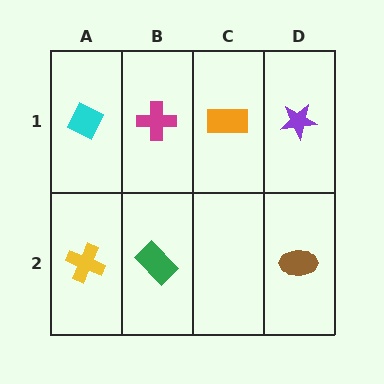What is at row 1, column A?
A cyan diamond.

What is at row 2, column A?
A yellow cross.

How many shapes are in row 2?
3 shapes.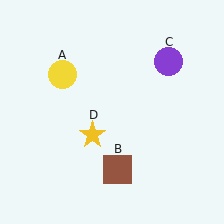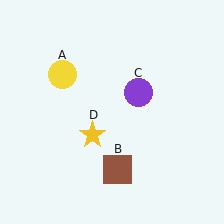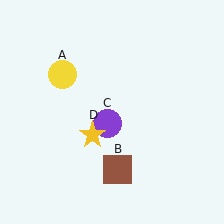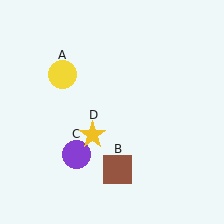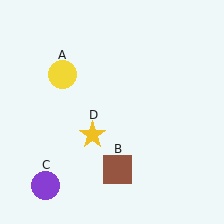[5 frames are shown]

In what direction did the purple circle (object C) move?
The purple circle (object C) moved down and to the left.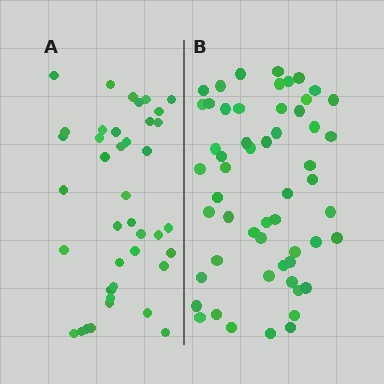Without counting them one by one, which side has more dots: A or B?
Region B (the right region) has more dots.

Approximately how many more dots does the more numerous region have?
Region B has approximately 15 more dots than region A.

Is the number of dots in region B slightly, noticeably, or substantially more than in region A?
Region B has noticeably more, but not dramatically so. The ratio is roughly 1.4 to 1.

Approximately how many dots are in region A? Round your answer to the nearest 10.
About 40 dots.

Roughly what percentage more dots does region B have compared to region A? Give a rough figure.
About 40% more.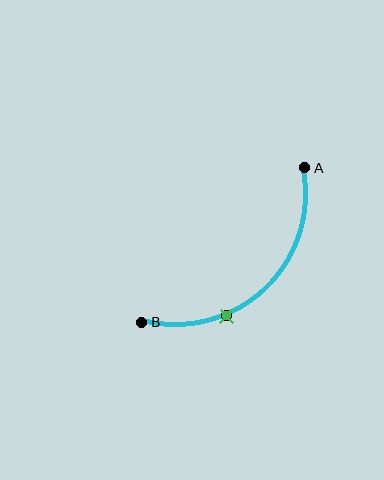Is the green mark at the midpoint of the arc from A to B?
No. The green mark lies on the arc but is closer to endpoint B. The arc midpoint would be at the point on the curve equidistant along the arc from both A and B.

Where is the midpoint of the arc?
The arc midpoint is the point on the curve farthest from the straight line joining A and B. It sits below and to the right of that line.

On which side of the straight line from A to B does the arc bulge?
The arc bulges below and to the right of the straight line connecting A and B.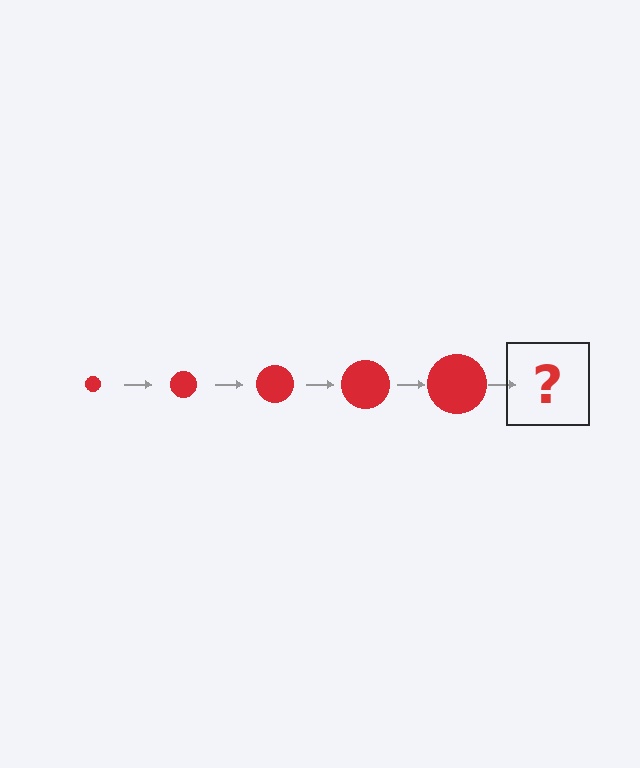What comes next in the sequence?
The next element should be a red circle, larger than the previous one.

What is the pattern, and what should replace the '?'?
The pattern is that the circle gets progressively larger each step. The '?' should be a red circle, larger than the previous one.